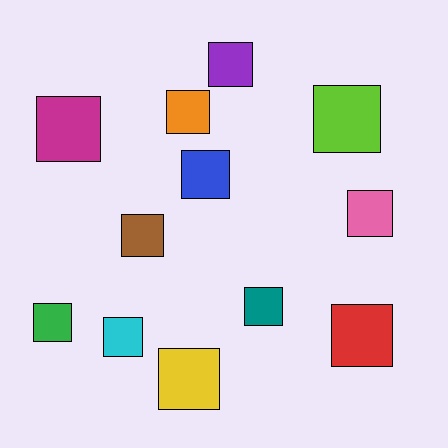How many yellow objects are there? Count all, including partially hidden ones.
There is 1 yellow object.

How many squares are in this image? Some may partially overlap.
There are 12 squares.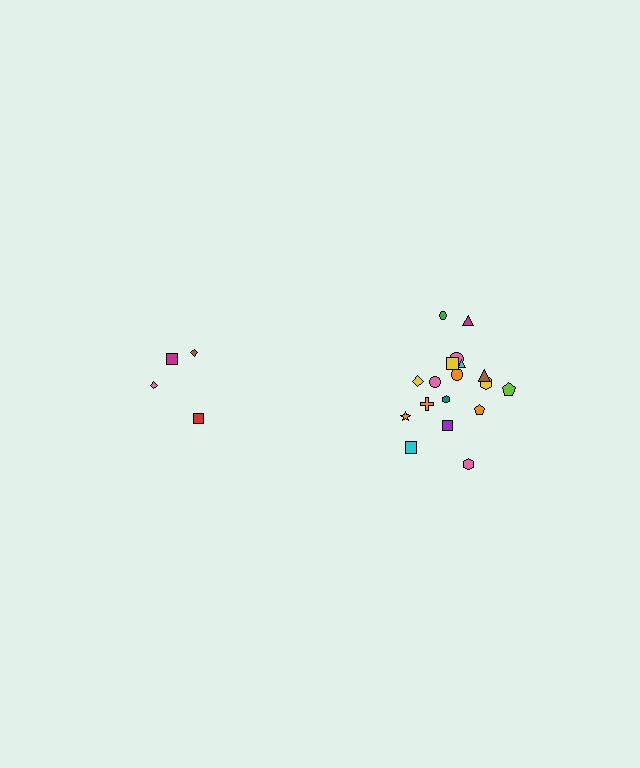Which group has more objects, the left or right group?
The right group.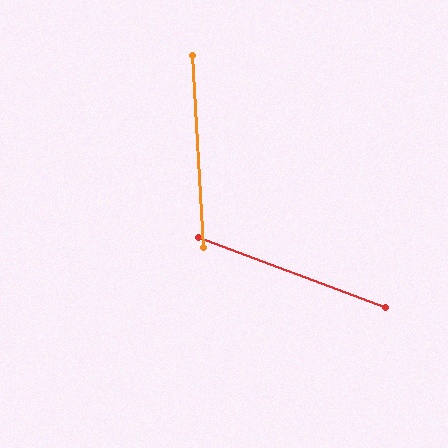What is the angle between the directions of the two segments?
Approximately 66 degrees.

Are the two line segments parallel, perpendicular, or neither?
Neither parallel nor perpendicular — they differ by about 66°.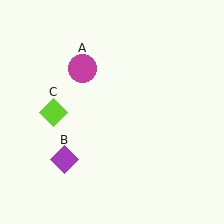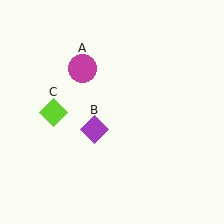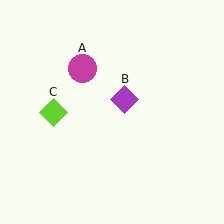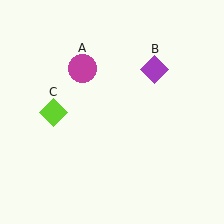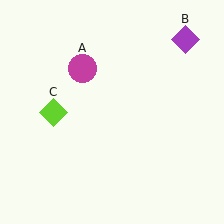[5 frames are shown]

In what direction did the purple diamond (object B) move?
The purple diamond (object B) moved up and to the right.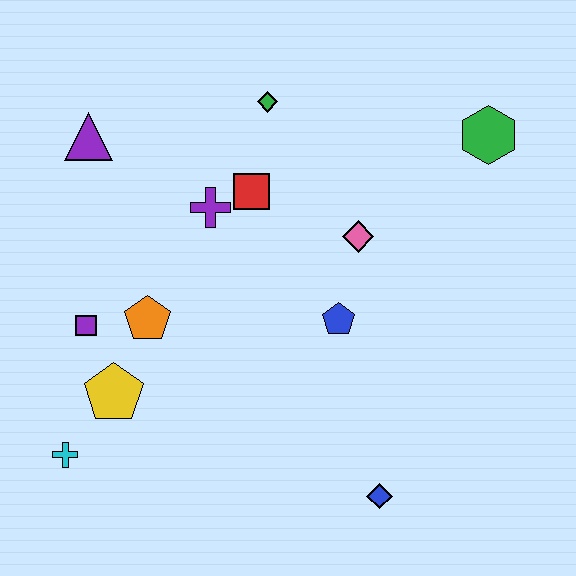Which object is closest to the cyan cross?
The yellow pentagon is closest to the cyan cross.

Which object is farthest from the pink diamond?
The cyan cross is farthest from the pink diamond.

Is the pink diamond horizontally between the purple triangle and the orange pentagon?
No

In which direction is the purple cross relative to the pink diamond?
The purple cross is to the left of the pink diamond.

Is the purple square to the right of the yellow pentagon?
No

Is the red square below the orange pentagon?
No